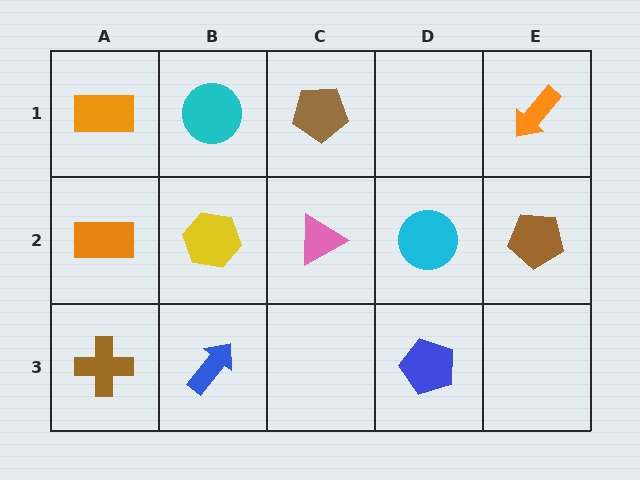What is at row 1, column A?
An orange rectangle.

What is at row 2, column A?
An orange rectangle.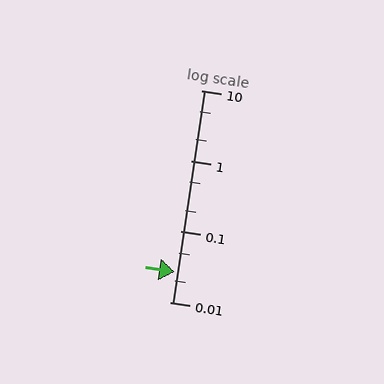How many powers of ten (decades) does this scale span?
The scale spans 3 decades, from 0.01 to 10.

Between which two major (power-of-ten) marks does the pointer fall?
The pointer is between 0.01 and 0.1.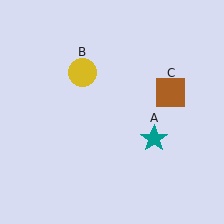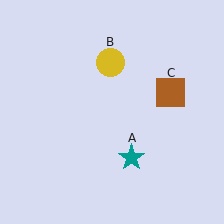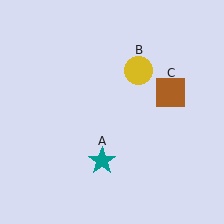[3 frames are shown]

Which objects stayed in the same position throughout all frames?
Brown square (object C) remained stationary.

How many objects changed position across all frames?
2 objects changed position: teal star (object A), yellow circle (object B).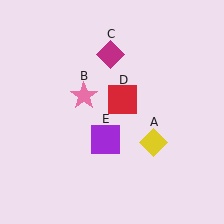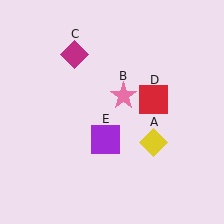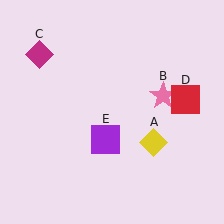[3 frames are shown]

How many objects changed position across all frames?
3 objects changed position: pink star (object B), magenta diamond (object C), red square (object D).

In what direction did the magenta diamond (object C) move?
The magenta diamond (object C) moved left.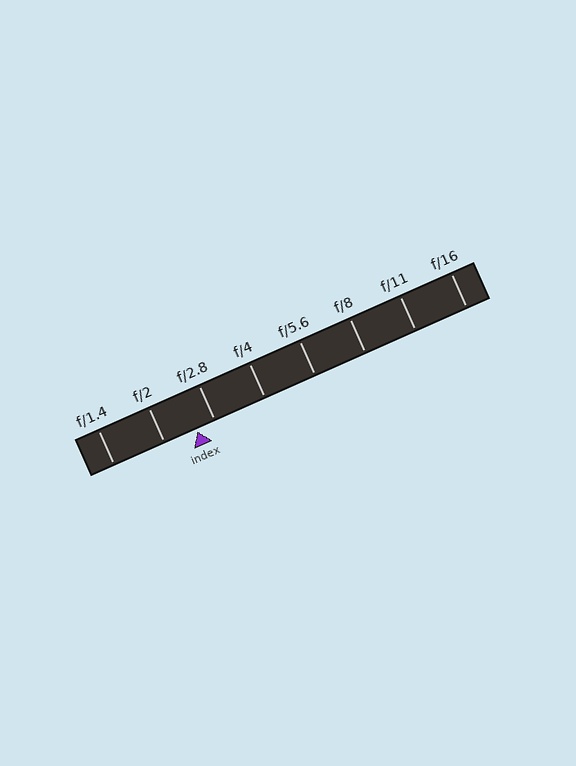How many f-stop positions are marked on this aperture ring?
There are 8 f-stop positions marked.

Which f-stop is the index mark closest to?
The index mark is closest to f/2.8.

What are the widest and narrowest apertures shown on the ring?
The widest aperture shown is f/1.4 and the narrowest is f/16.